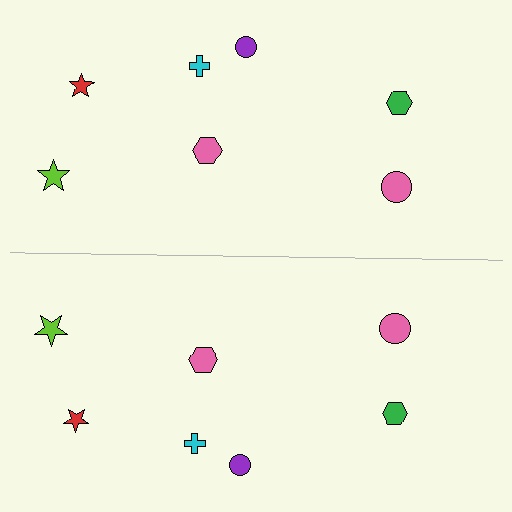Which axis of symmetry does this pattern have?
The pattern has a horizontal axis of symmetry running through the center of the image.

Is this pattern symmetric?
Yes, this pattern has bilateral (reflection) symmetry.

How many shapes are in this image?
There are 14 shapes in this image.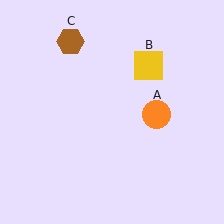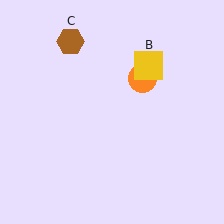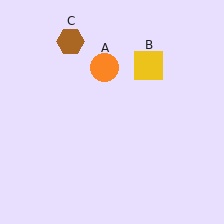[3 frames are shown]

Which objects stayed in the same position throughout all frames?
Yellow square (object B) and brown hexagon (object C) remained stationary.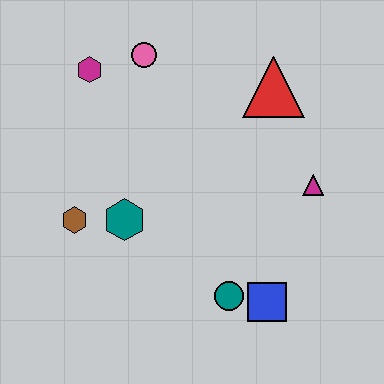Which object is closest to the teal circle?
The blue square is closest to the teal circle.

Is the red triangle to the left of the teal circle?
No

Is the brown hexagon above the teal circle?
Yes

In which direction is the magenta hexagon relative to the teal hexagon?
The magenta hexagon is above the teal hexagon.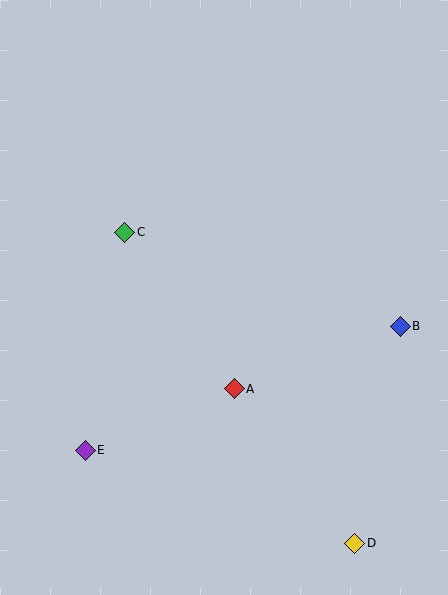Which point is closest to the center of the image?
Point A at (234, 389) is closest to the center.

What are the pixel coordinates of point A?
Point A is at (234, 389).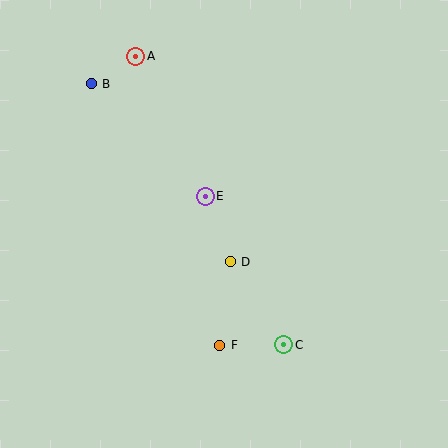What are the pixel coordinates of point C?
Point C is at (284, 345).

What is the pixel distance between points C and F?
The distance between C and F is 64 pixels.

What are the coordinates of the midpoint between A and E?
The midpoint between A and E is at (171, 126).